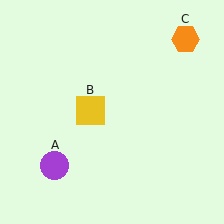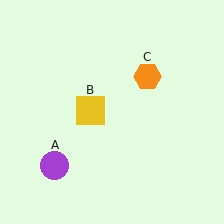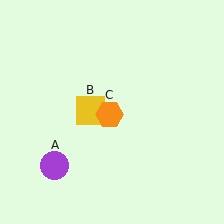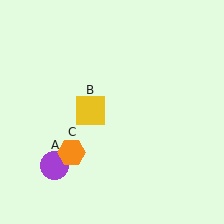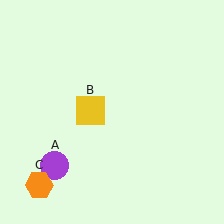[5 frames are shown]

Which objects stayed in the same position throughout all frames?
Purple circle (object A) and yellow square (object B) remained stationary.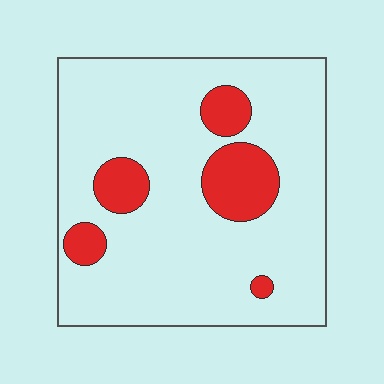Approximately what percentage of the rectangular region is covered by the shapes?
Approximately 15%.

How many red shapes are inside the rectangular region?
5.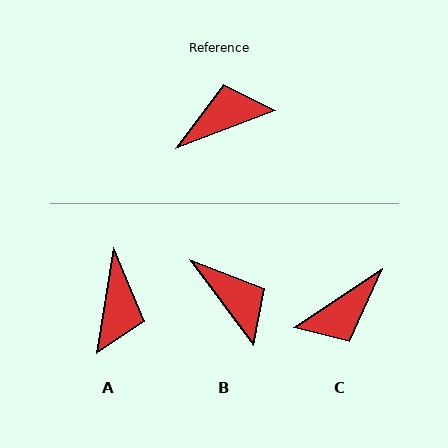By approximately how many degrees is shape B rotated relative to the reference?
Approximately 74 degrees clockwise.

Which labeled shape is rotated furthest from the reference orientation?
C, about 167 degrees away.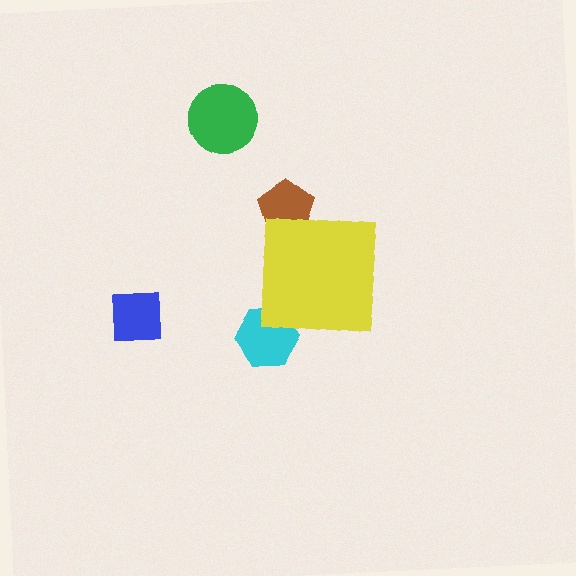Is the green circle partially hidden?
No, the green circle is fully visible.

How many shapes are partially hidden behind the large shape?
2 shapes are partially hidden.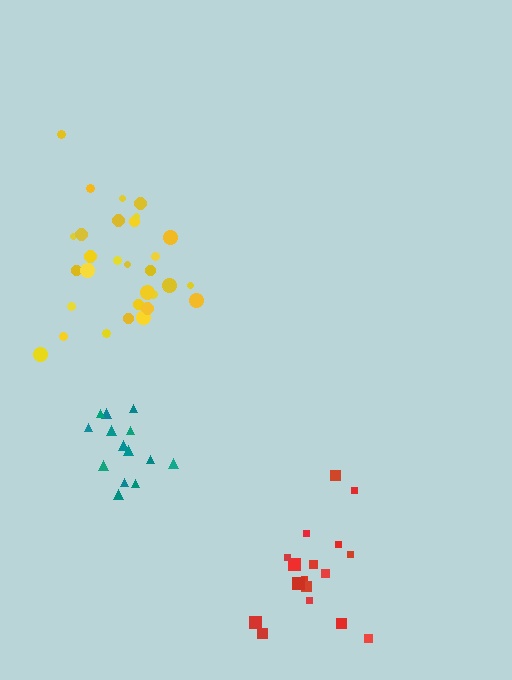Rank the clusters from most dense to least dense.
teal, yellow, red.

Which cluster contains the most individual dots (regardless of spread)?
Yellow (30).